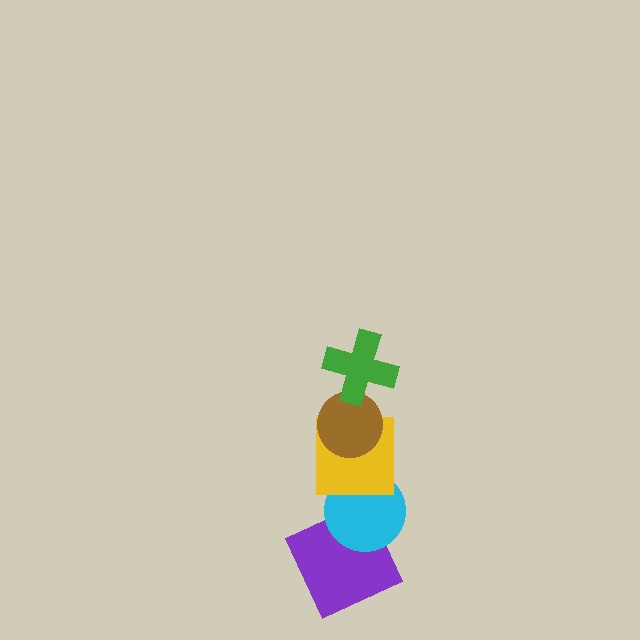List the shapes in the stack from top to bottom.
From top to bottom: the green cross, the brown circle, the yellow square, the cyan circle, the purple square.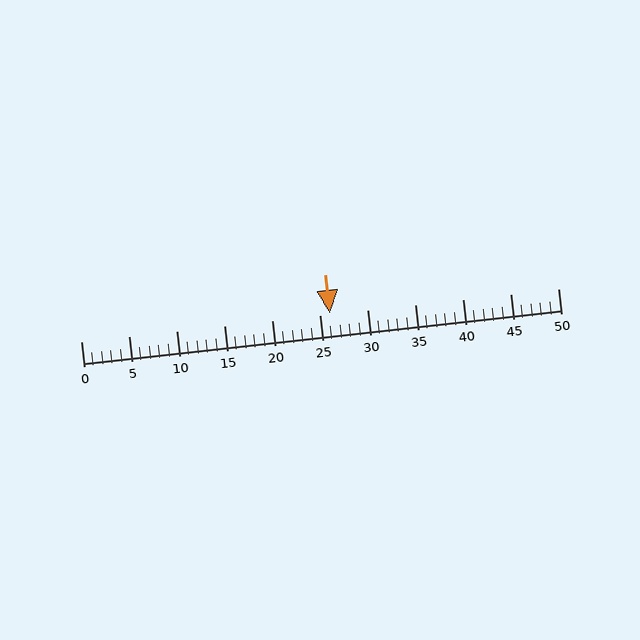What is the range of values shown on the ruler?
The ruler shows values from 0 to 50.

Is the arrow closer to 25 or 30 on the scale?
The arrow is closer to 25.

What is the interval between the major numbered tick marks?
The major tick marks are spaced 5 units apart.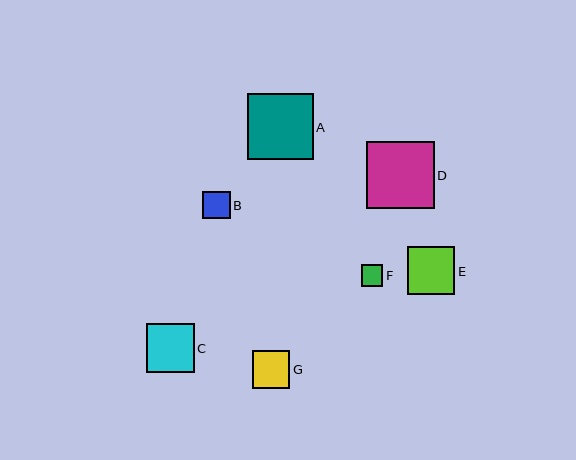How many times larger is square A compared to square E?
Square A is approximately 1.4 times the size of square E.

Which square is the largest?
Square D is the largest with a size of approximately 67 pixels.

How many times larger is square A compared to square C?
Square A is approximately 1.4 times the size of square C.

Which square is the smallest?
Square F is the smallest with a size of approximately 21 pixels.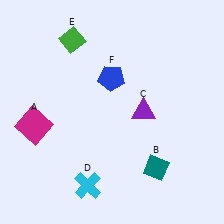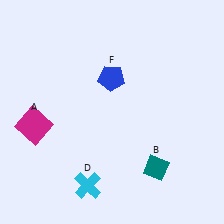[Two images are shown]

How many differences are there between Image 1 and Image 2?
There are 2 differences between the two images.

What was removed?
The purple triangle (C), the green diamond (E) were removed in Image 2.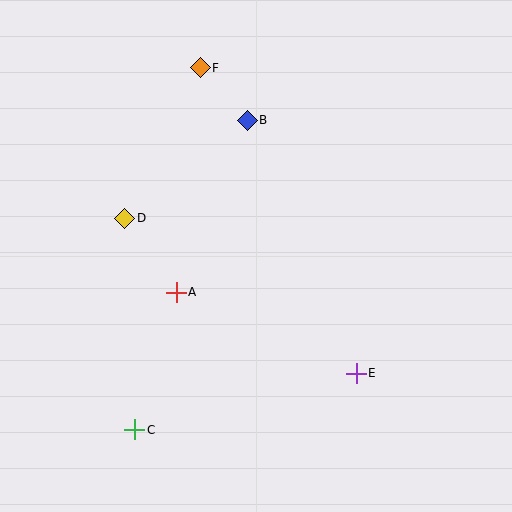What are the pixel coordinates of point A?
Point A is at (176, 292).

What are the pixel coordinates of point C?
Point C is at (135, 430).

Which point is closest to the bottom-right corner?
Point E is closest to the bottom-right corner.